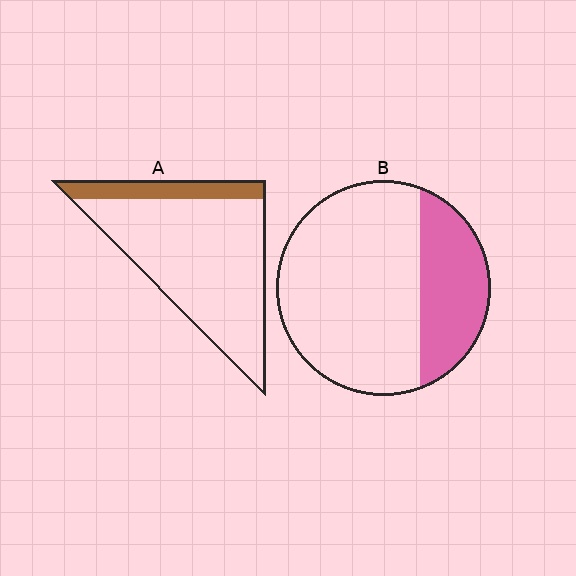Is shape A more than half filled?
No.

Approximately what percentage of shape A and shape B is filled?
A is approximately 15% and B is approximately 30%.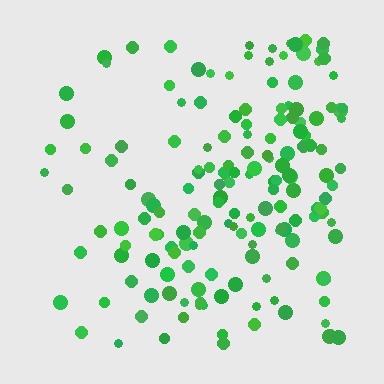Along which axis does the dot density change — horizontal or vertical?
Horizontal.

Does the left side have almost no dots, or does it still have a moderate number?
Still a moderate number, just noticeably fewer than the right.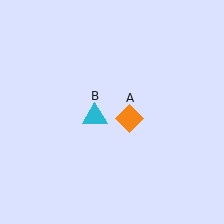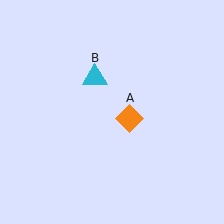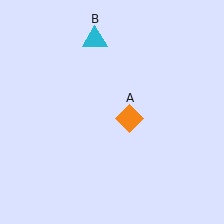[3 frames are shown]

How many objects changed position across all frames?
1 object changed position: cyan triangle (object B).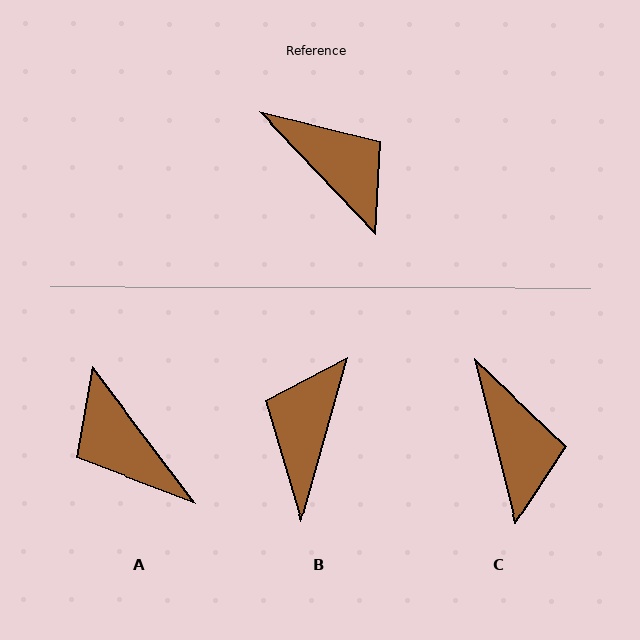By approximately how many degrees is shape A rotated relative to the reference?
Approximately 174 degrees counter-clockwise.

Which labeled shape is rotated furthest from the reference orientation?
A, about 174 degrees away.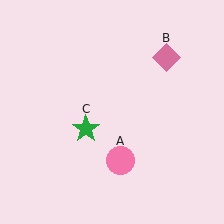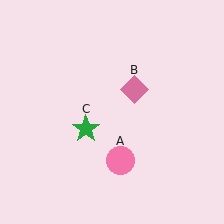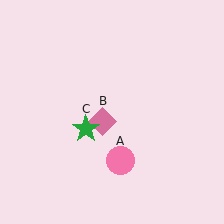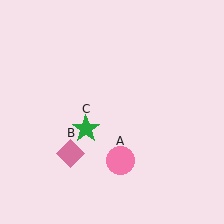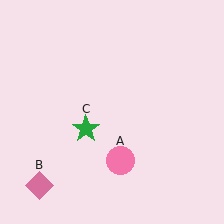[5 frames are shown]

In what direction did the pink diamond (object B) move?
The pink diamond (object B) moved down and to the left.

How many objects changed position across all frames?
1 object changed position: pink diamond (object B).